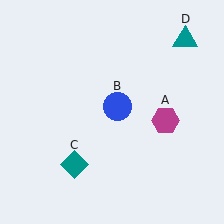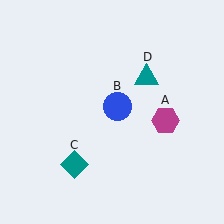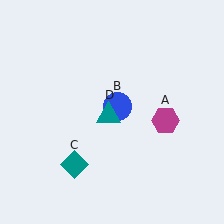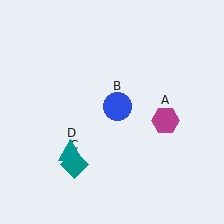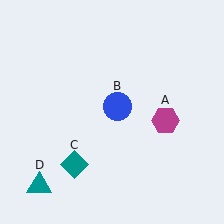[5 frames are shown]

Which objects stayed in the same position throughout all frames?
Magenta hexagon (object A) and blue circle (object B) and teal diamond (object C) remained stationary.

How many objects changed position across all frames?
1 object changed position: teal triangle (object D).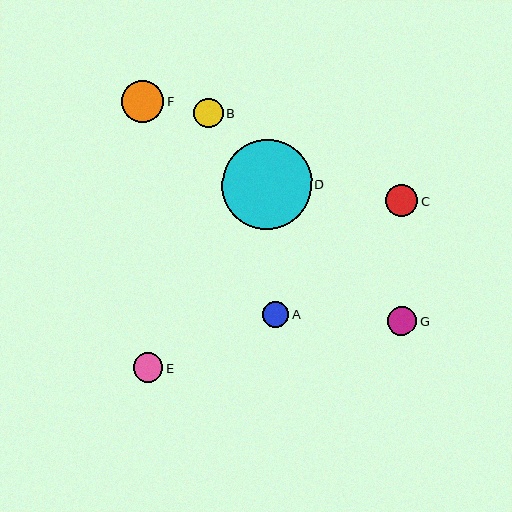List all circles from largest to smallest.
From largest to smallest: D, F, C, B, E, G, A.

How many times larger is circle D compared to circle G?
Circle D is approximately 3.1 times the size of circle G.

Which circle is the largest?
Circle D is the largest with a size of approximately 90 pixels.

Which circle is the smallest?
Circle A is the smallest with a size of approximately 26 pixels.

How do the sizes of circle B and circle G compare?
Circle B and circle G are approximately the same size.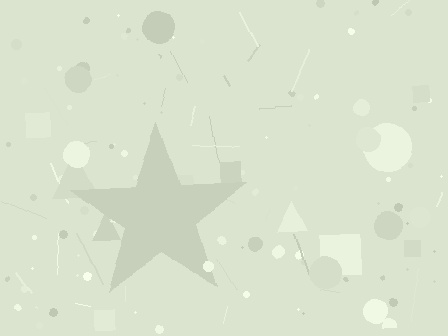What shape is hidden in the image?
A star is hidden in the image.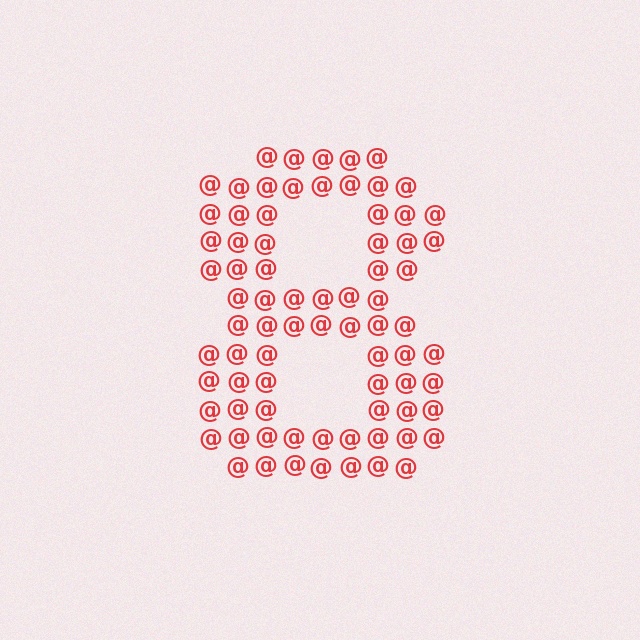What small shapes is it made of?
It is made of small at signs.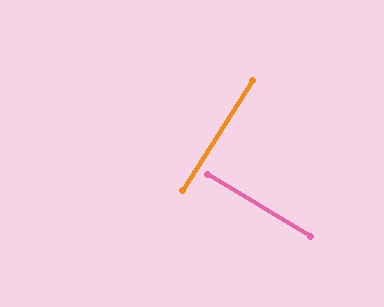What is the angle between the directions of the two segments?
Approximately 88 degrees.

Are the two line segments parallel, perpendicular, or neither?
Perpendicular — they meet at approximately 88°.